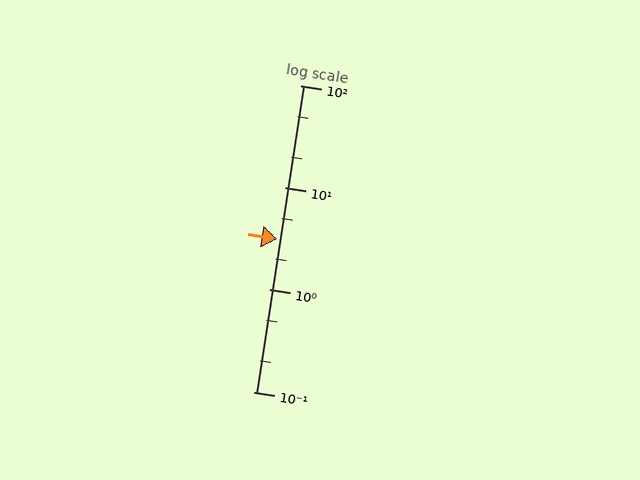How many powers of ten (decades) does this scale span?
The scale spans 3 decades, from 0.1 to 100.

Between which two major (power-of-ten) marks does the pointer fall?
The pointer is between 1 and 10.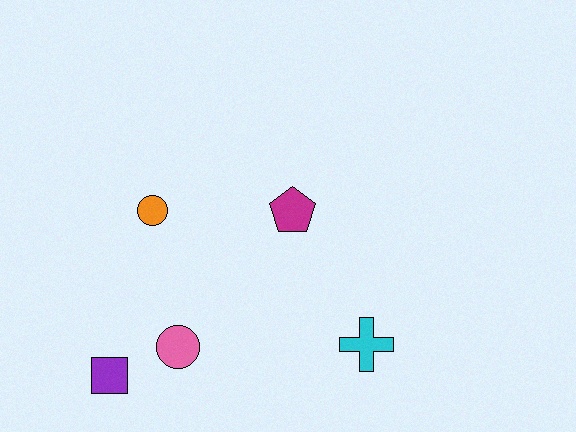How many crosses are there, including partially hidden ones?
There is 1 cross.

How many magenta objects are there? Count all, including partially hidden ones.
There is 1 magenta object.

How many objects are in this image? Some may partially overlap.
There are 5 objects.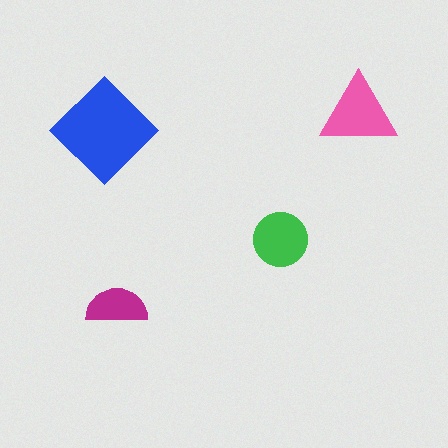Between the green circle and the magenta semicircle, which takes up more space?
The green circle.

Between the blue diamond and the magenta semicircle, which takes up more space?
The blue diamond.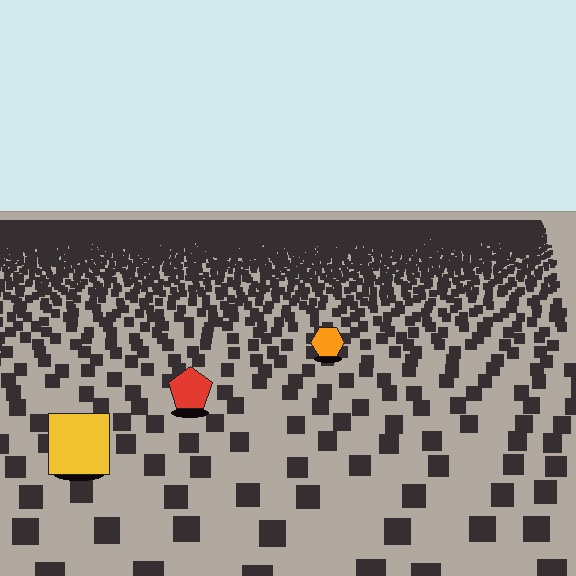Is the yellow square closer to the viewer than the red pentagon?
Yes. The yellow square is closer — you can tell from the texture gradient: the ground texture is coarser near it.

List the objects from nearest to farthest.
From nearest to farthest: the yellow square, the red pentagon, the orange hexagon.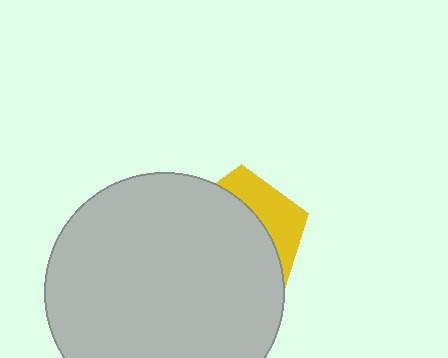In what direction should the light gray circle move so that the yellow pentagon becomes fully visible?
The light gray circle should move toward the lower-left. That is the shortest direction to clear the overlap and leave the yellow pentagon fully visible.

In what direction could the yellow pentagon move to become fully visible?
The yellow pentagon could move toward the upper-right. That would shift it out from behind the light gray circle entirely.